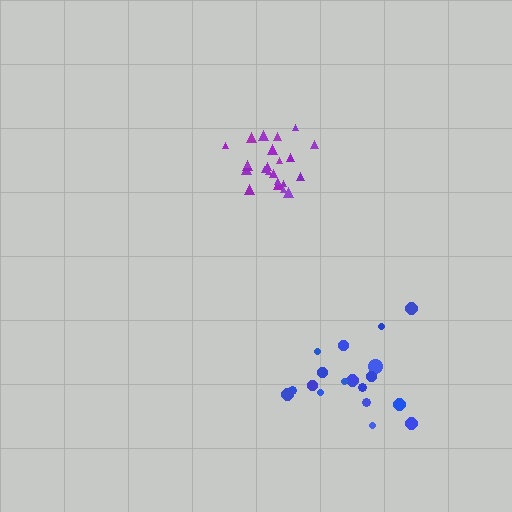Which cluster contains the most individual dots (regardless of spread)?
Purple (24).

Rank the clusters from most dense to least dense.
purple, blue.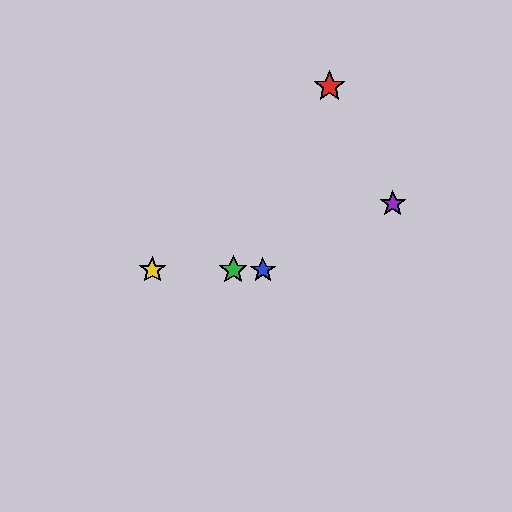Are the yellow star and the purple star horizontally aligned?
No, the yellow star is at y≈270 and the purple star is at y≈204.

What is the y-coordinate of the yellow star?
The yellow star is at y≈270.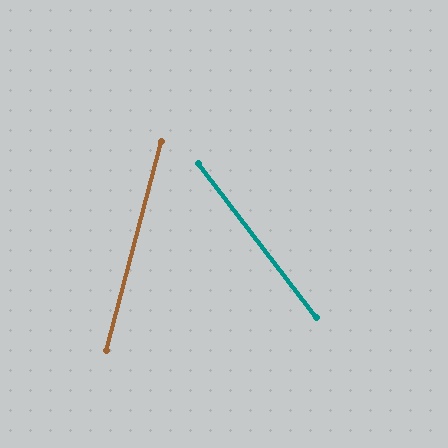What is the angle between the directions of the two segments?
Approximately 52 degrees.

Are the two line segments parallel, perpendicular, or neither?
Neither parallel nor perpendicular — they differ by about 52°.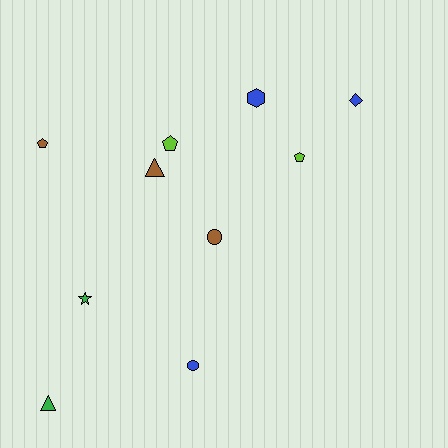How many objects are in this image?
There are 10 objects.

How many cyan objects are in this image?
There are no cyan objects.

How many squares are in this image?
There are no squares.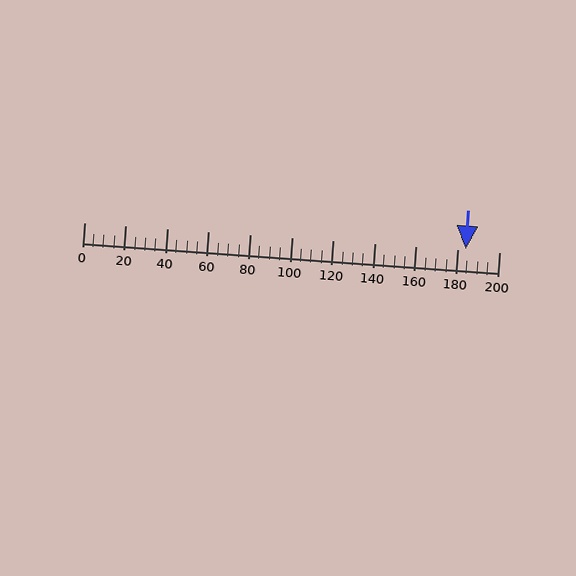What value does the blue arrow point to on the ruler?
The blue arrow points to approximately 184.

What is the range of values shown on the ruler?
The ruler shows values from 0 to 200.